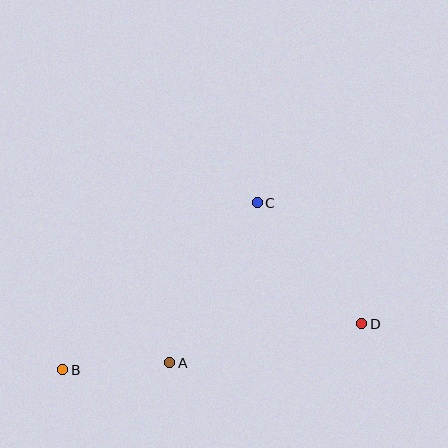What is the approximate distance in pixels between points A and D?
The distance between A and D is approximately 196 pixels.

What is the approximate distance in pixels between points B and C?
The distance between B and C is approximately 257 pixels.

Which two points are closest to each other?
Points A and B are closest to each other.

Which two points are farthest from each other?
Points B and D are farthest from each other.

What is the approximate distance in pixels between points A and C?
The distance between A and C is approximately 182 pixels.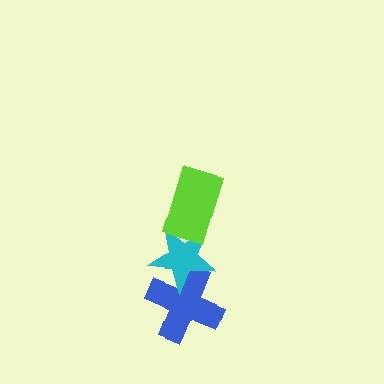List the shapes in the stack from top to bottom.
From top to bottom: the lime rectangle, the cyan star, the blue cross.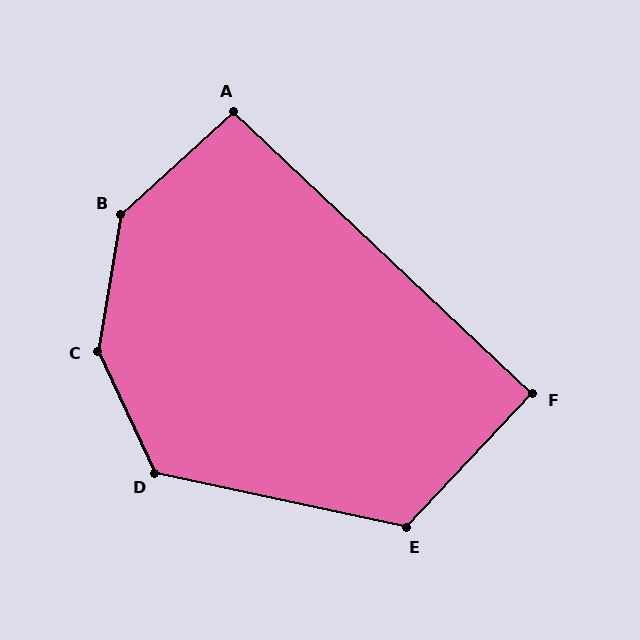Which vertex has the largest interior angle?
C, at approximately 145 degrees.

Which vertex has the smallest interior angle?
F, at approximately 90 degrees.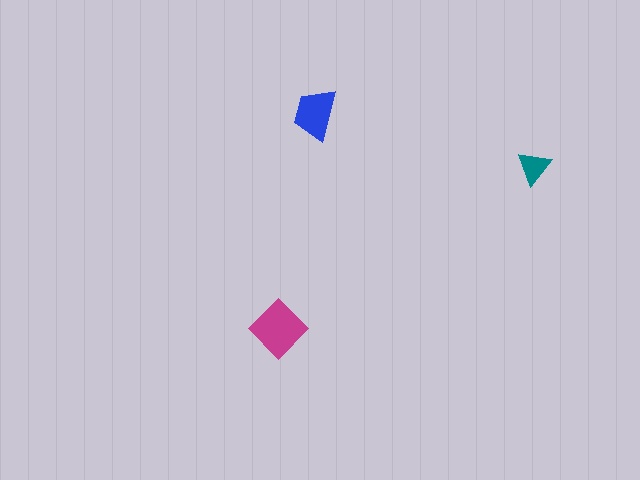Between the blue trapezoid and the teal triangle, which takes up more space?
The blue trapezoid.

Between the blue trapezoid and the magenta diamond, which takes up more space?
The magenta diamond.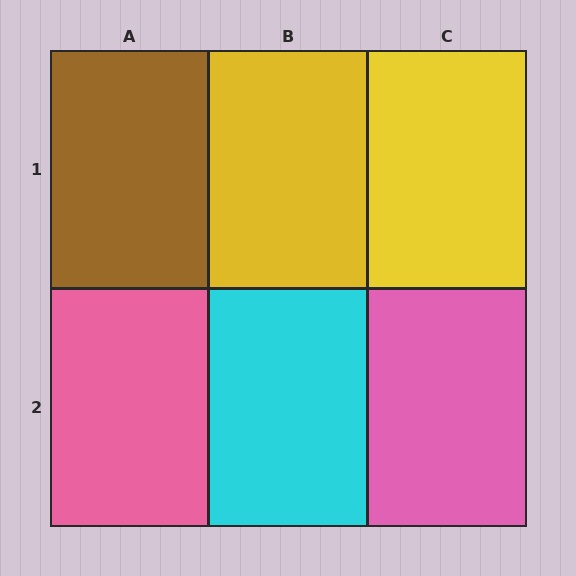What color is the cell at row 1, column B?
Yellow.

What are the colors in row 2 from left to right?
Pink, cyan, pink.